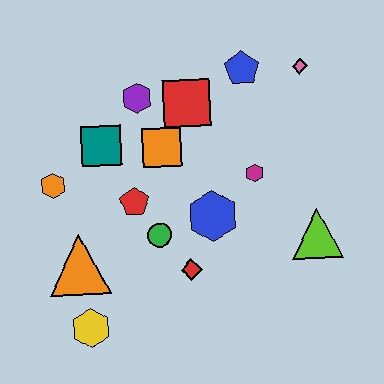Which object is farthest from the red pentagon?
The pink diamond is farthest from the red pentagon.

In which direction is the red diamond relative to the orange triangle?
The red diamond is to the right of the orange triangle.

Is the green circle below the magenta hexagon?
Yes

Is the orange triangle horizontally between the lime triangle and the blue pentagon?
No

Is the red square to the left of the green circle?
No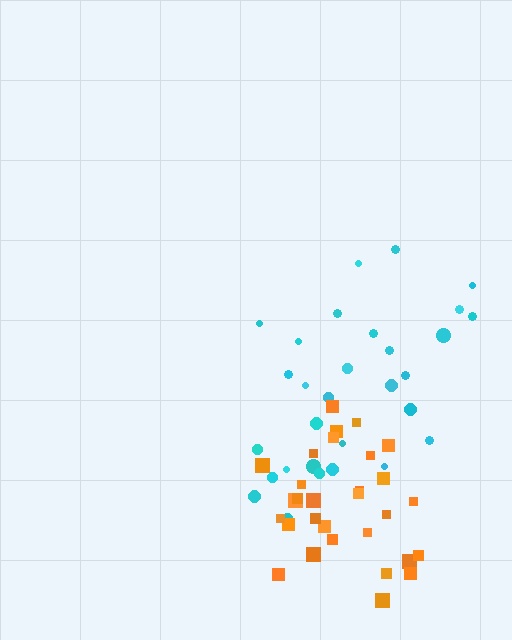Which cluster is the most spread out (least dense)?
Cyan.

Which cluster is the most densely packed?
Orange.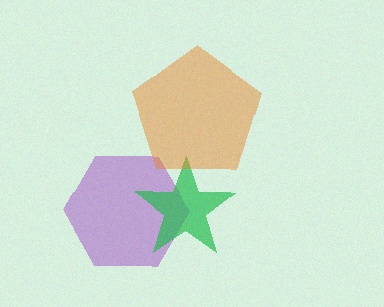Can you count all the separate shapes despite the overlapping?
Yes, there are 3 separate shapes.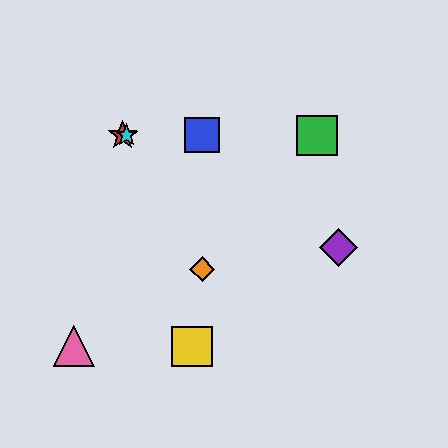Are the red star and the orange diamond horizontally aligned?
No, the red star is at y≈135 and the orange diamond is at y≈269.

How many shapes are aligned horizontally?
4 shapes (the red star, the blue square, the green square, the cyan star) are aligned horizontally.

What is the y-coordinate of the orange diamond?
The orange diamond is at y≈269.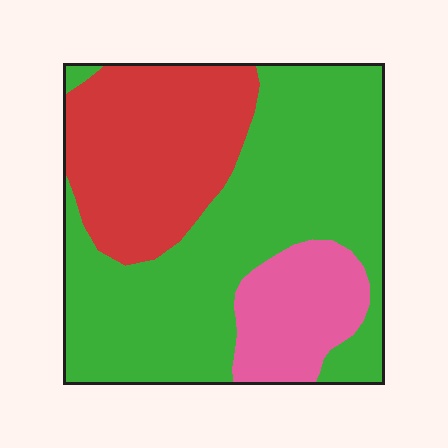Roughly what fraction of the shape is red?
Red takes up about one quarter (1/4) of the shape.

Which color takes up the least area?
Pink, at roughly 15%.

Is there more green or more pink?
Green.